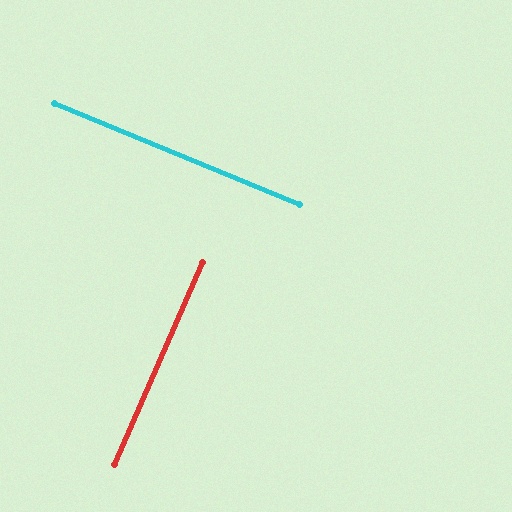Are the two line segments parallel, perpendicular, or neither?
Perpendicular — they meet at approximately 89°.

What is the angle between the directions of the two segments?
Approximately 89 degrees.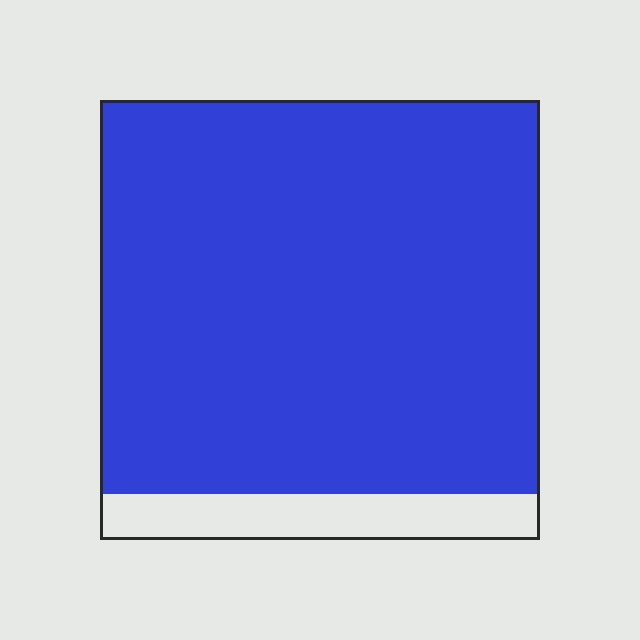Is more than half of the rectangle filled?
Yes.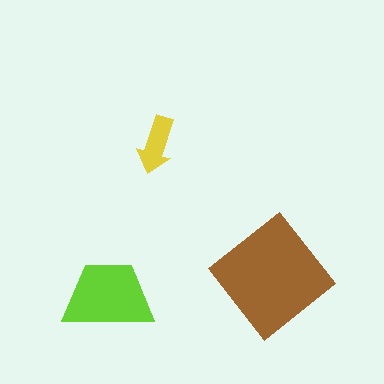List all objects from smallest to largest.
The yellow arrow, the lime trapezoid, the brown diamond.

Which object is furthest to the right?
The brown diamond is rightmost.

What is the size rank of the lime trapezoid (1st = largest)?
2nd.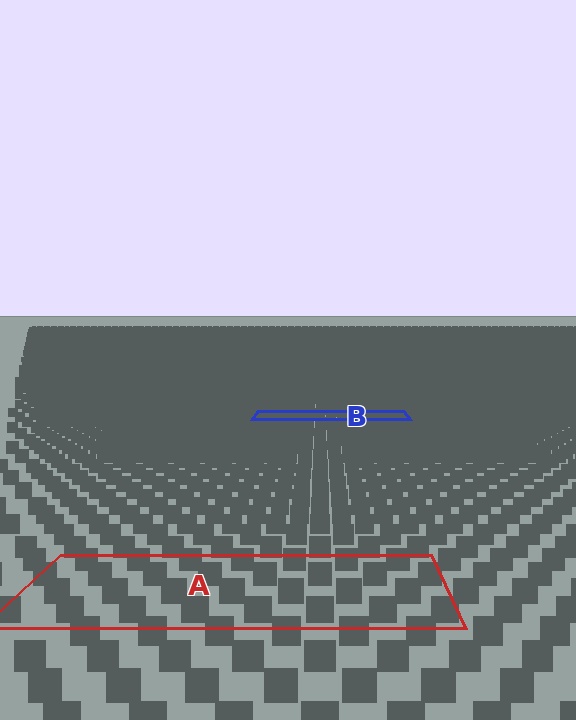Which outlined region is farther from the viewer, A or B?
Region B is farther from the viewer — the texture elements inside it appear smaller and more densely packed.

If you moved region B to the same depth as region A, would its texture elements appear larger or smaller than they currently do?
They would appear larger. At a closer depth, the same texture elements are projected at a bigger on-screen size.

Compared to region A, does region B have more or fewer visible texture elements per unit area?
Region B has more texture elements per unit area — they are packed more densely because it is farther away.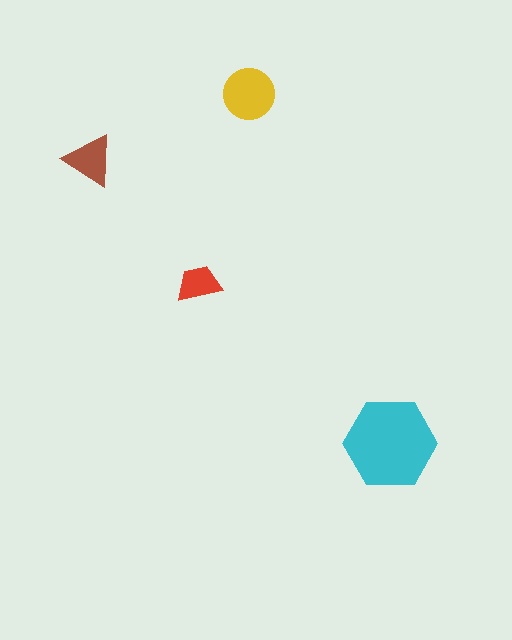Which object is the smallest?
The red trapezoid.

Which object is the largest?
The cyan hexagon.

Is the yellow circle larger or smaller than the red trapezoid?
Larger.